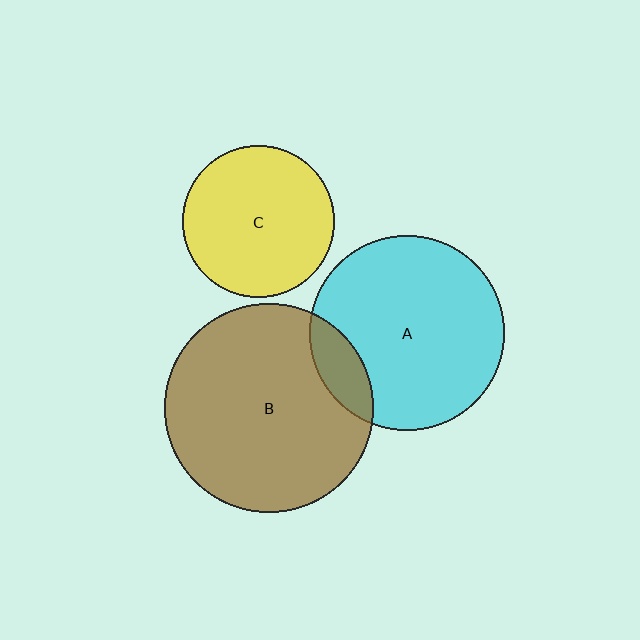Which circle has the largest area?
Circle B (brown).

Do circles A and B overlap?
Yes.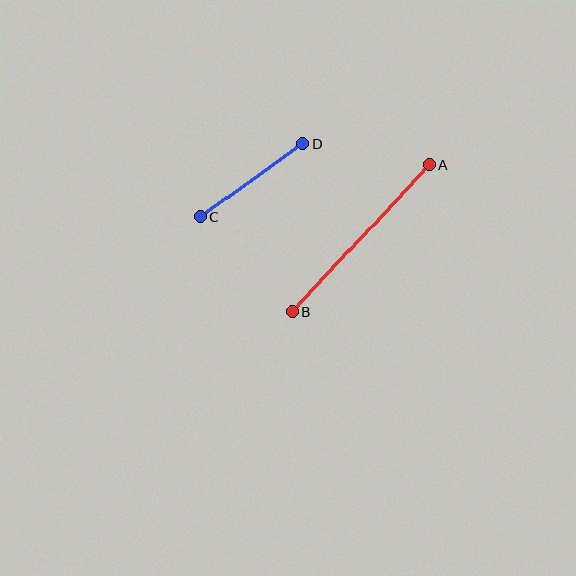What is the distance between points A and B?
The distance is approximately 201 pixels.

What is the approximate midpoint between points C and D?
The midpoint is at approximately (251, 181) pixels.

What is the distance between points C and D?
The distance is approximately 126 pixels.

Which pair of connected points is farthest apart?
Points A and B are farthest apart.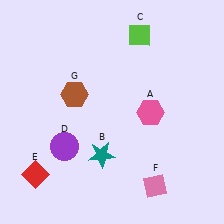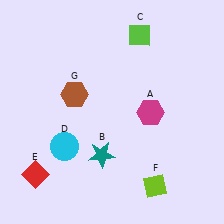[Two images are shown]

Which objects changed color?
A changed from pink to magenta. D changed from purple to cyan. F changed from pink to lime.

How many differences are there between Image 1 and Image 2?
There are 3 differences between the two images.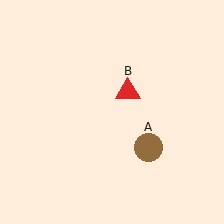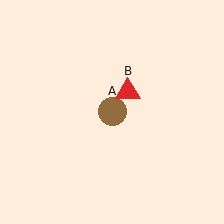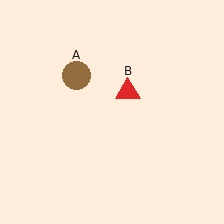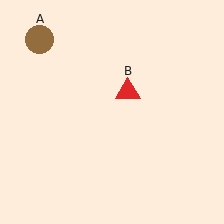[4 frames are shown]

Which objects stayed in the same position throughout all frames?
Red triangle (object B) remained stationary.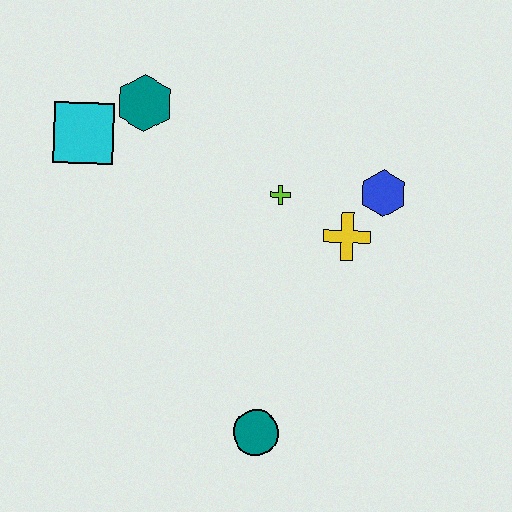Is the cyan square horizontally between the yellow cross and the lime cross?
No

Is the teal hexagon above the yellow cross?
Yes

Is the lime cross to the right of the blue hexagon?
No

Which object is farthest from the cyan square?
The teal circle is farthest from the cyan square.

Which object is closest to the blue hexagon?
The yellow cross is closest to the blue hexagon.